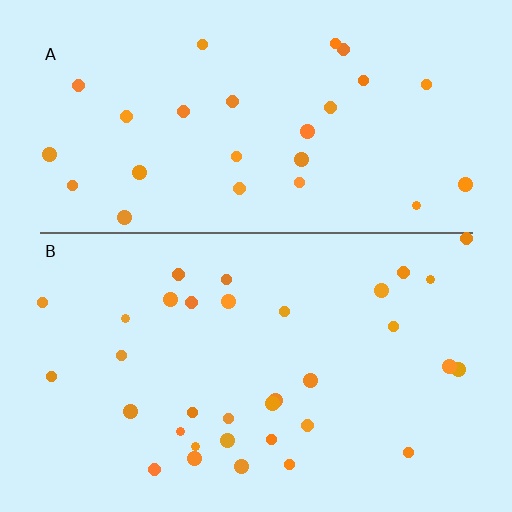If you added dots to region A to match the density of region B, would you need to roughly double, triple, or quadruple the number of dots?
Approximately double.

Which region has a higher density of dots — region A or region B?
B (the bottom).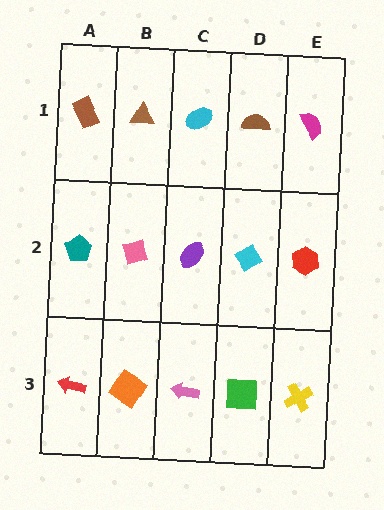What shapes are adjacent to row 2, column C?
A cyan ellipse (row 1, column C), a pink arrow (row 3, column C), a pink diamond (row 2, column B), a cyan diamond (row 2, column D).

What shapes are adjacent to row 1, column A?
A teal pentagon (row 2, column A), a brown triangle (row 1, column B).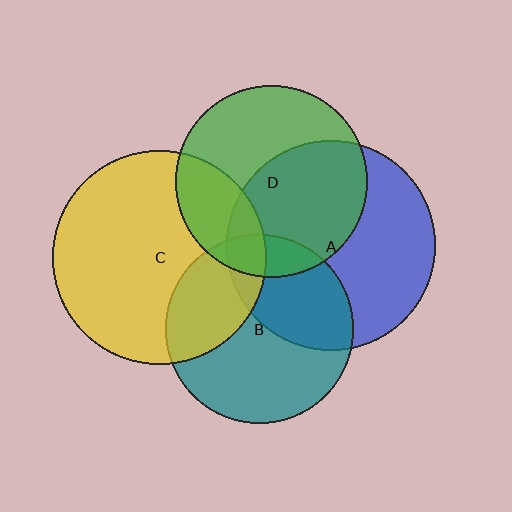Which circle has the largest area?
Circle C (yellow).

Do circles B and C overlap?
Yes.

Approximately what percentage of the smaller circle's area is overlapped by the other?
Approximately 30%.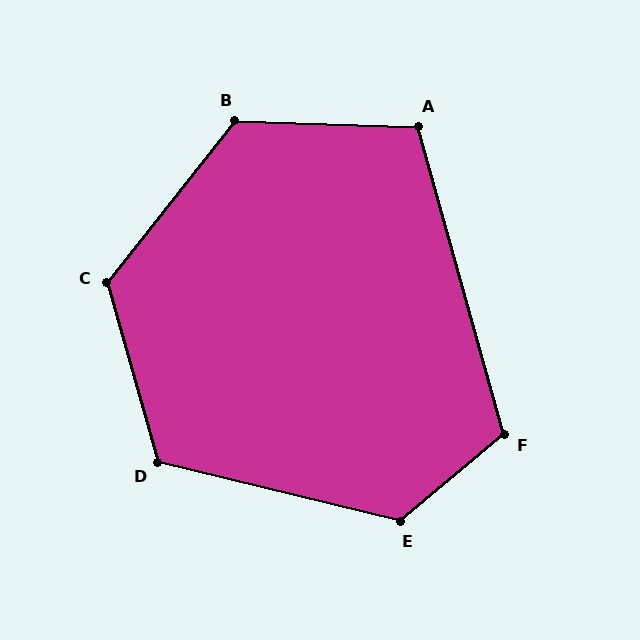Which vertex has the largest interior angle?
E, at approximately 127 degrees.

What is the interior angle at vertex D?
Approximately 119 degrees (obtuse).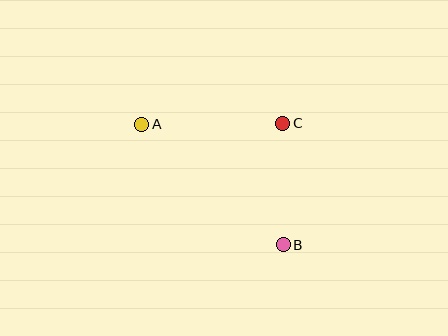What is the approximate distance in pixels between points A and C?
The distance between A and C is approximately 141 pixels.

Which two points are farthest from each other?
Points A and B are farthest from each other.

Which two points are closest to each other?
Points B and C are closest to each other.